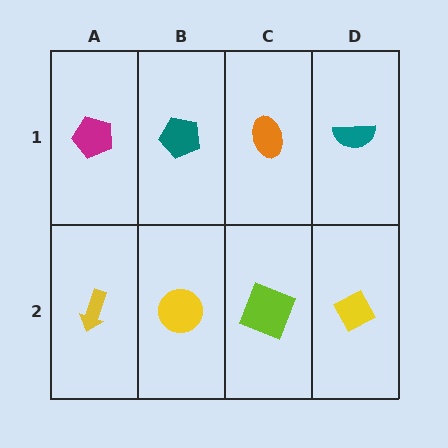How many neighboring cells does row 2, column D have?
2.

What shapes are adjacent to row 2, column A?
A magenta pentagon (row 1, column A), a yellow circle (row 2, column B).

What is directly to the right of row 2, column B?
A lime square.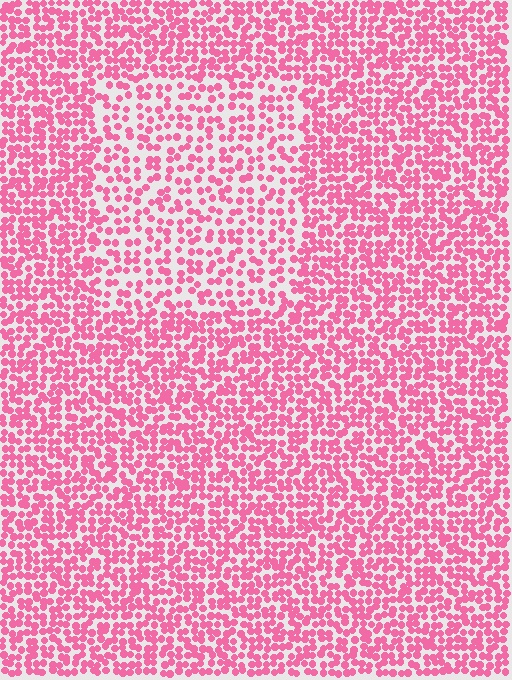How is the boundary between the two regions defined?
The boundary is defined by a change in element density (approximately 1.7x ratio). All elements are the same color, size, and shape.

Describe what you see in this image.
The image contains small pink elements arranged at two different densities. A rectangle-shaped region is visible where the elements are less densely packed than the surrounding area.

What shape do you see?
I see a rectangle.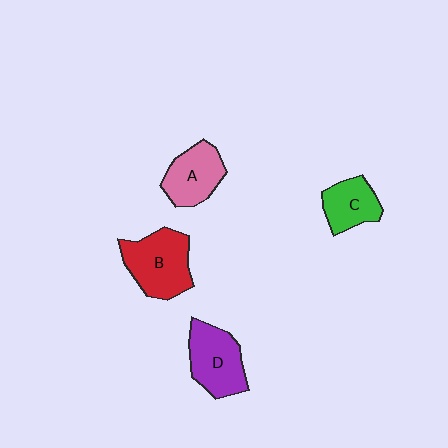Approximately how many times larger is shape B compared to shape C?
Approximately 1.6 times.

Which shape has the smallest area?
Shape C (green).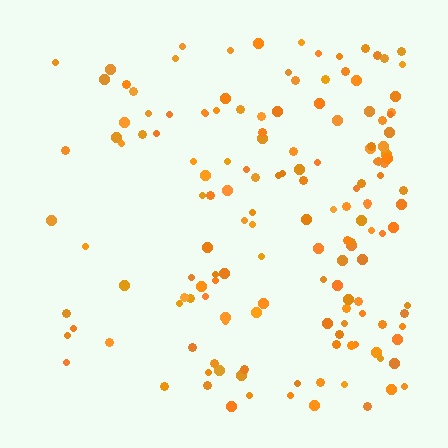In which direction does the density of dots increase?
From left to right, with the right side densest.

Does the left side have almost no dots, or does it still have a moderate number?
Still a moderate number, just noticeably fewer than the right.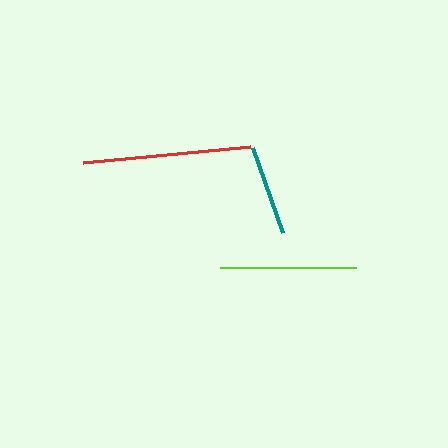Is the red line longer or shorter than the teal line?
The red line is longer than the teal line.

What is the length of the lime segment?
The lime segment is approximately 136 pixels long.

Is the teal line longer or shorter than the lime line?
The lime line is longer than the teal line.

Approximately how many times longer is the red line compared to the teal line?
The red line is approximately 1.9 times the length of the teal line.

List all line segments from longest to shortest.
From longest to shortest: red, lime, teal.